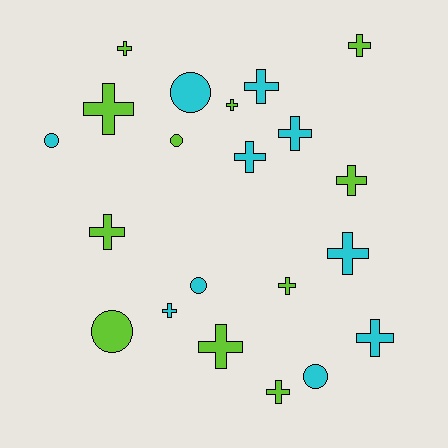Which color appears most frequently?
Lime, with 11 objects.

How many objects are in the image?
There are 21 objects.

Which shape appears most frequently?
Cross, with 15 objects.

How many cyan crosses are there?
There are 6 cyan crosses.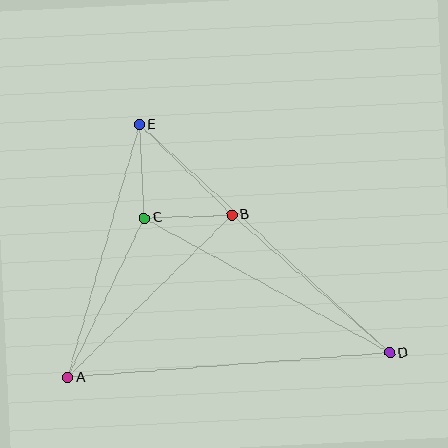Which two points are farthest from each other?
Points D and E are farthest from each other.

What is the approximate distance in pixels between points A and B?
The distance between A and B is approximately 231 pixels.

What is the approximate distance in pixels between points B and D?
The distance between B and D is approximately 210 pixels.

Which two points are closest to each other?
Points B and C are closest to each other.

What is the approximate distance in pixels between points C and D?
The distance between C and D is approximately 280 pixels.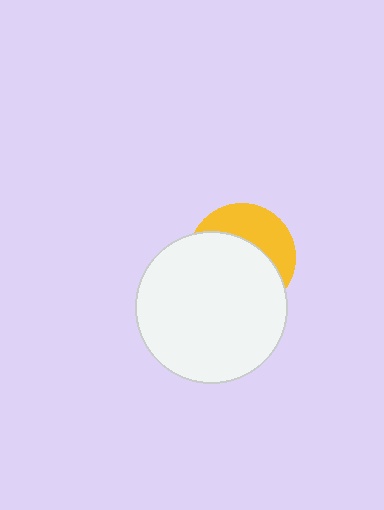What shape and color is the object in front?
The object in front is a white circle.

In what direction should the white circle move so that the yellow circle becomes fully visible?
The white circle should move down. That is the shortest direction to clear the overlap and leave the yellow circle fully visible.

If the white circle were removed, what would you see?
You would see the complete yellow circle.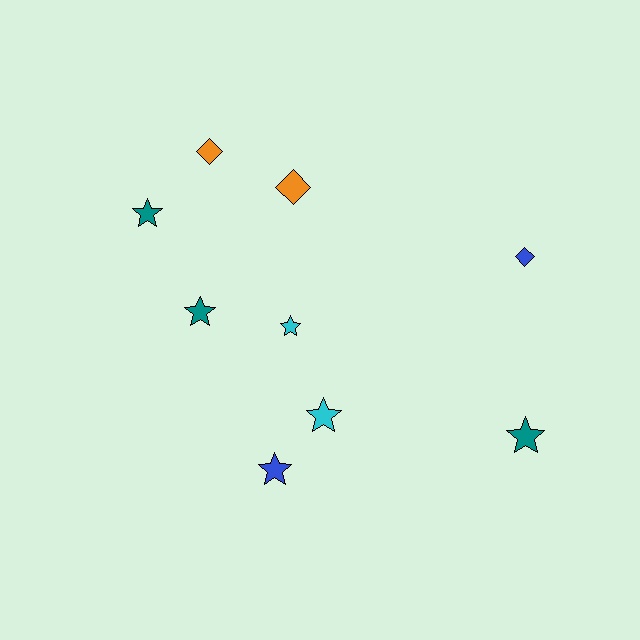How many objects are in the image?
There are 9 objects.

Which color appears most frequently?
Teal, with 3 objects.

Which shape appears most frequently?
Star, with 6 objects.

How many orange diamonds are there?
There are 2 orange diamonds.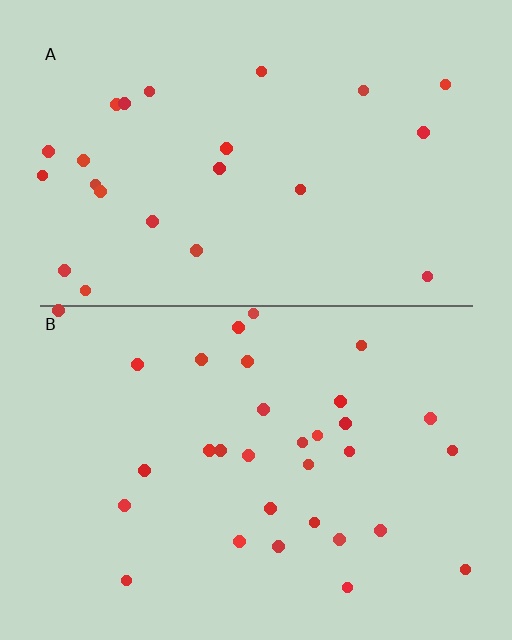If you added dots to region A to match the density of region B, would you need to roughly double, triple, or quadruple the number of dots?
Approximately double.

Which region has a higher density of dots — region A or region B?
B (the bottom).